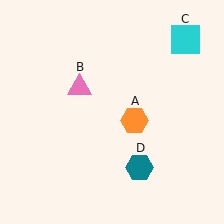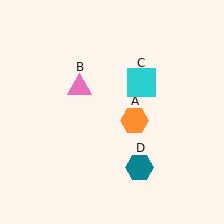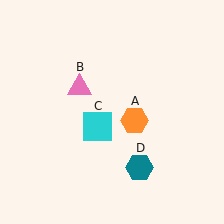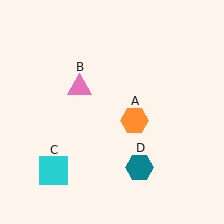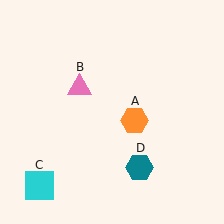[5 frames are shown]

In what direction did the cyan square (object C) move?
The cyan square (object C) moved down and to the left.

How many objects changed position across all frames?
1 object changed position: cyan square (object C).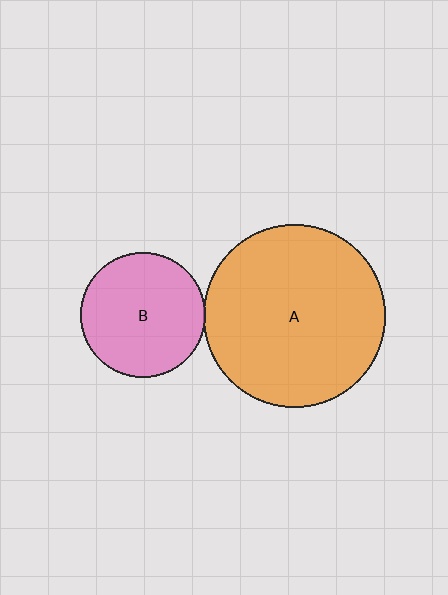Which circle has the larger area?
Circle A (orange).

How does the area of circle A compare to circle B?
Approximately 2.2 times.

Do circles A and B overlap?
Yes.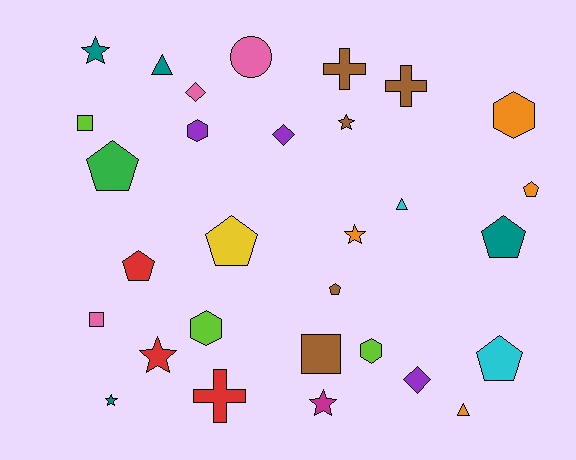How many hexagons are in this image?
There are 4 hexagons.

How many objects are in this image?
There are 30 objects.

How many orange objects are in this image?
There are 4 orange objects.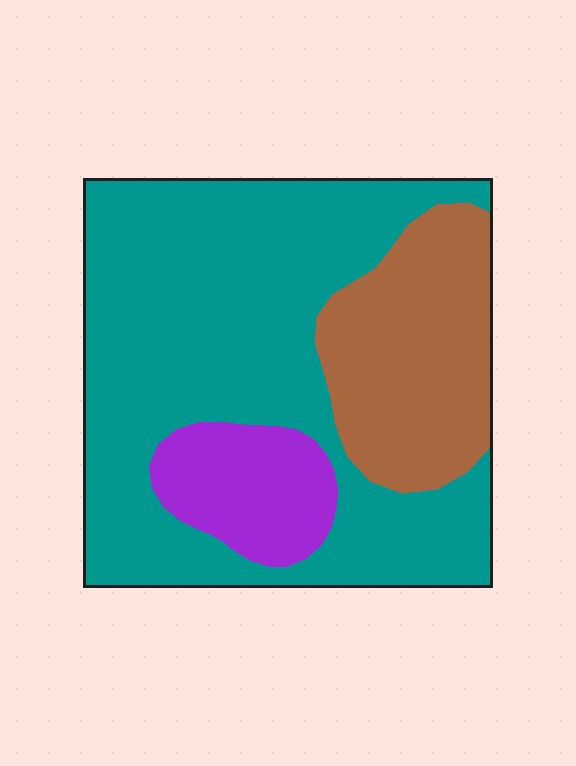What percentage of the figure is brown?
Brown takes up about one quarter (1/4) of the figure.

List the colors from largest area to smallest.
From largest to smallest: teal, brown, purple.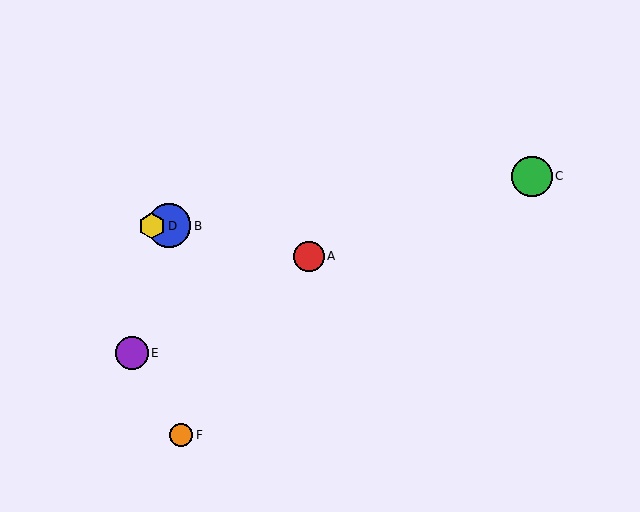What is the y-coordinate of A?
Object A is at y≈256.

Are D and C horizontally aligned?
No, D is at y≈226 and C is at y≈176.